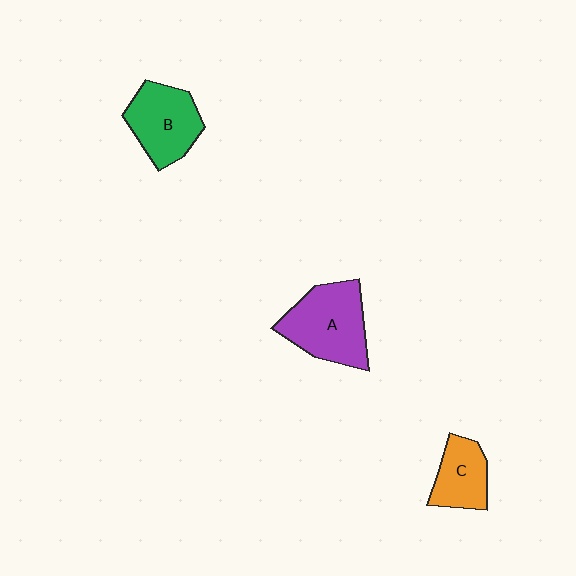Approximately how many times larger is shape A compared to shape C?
Approximately 1.7 times.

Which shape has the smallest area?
Shape C (orange).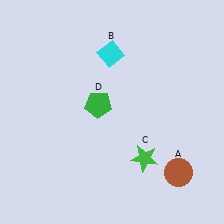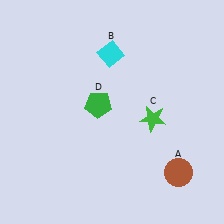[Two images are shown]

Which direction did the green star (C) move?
The green star (C) moved up.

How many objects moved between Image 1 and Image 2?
1 object moved between the two images.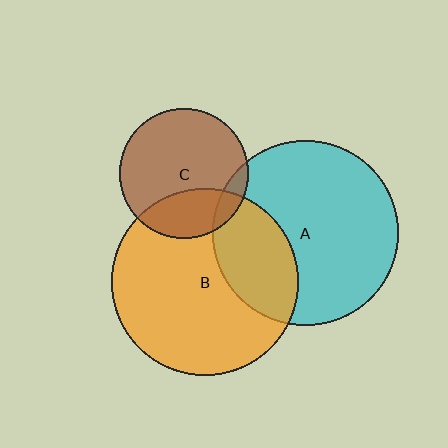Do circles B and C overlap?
Yes.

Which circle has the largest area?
Circle B (orange).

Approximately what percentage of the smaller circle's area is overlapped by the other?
Approximately 30%.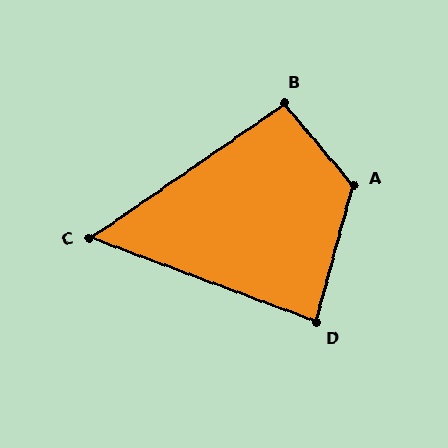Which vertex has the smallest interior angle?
C, at approximately 55 degrees.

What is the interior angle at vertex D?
Approximately 84 degrees (acute).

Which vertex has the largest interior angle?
A, at approximately 125 degrees.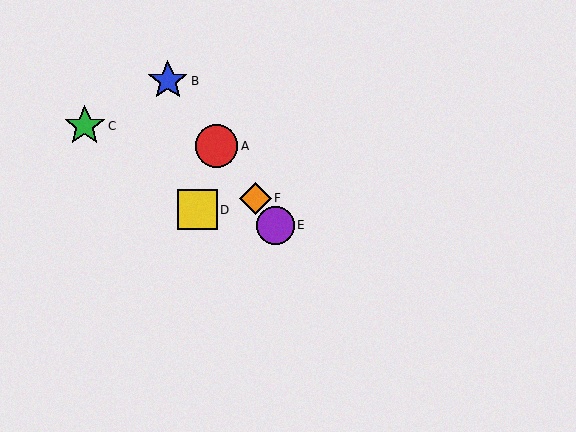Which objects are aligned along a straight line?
Objects A, B, E, F are aligned along a straight line.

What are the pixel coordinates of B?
Object B is at (168, 81).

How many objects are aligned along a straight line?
4 objects (A, B, E, F) are aligned along a straight line.